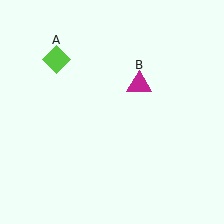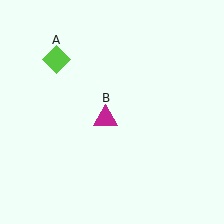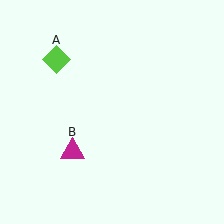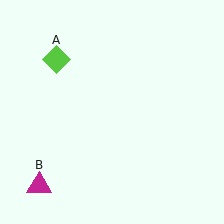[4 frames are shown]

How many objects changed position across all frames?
1 object changed position: magenta triangle (object B).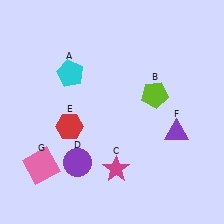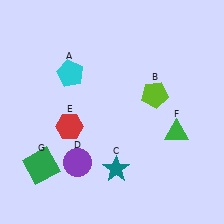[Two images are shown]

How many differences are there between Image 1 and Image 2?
There are 3 differences between the two images.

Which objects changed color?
C changed from magenta to teal. F changed from purple to green. G changed from pink to green.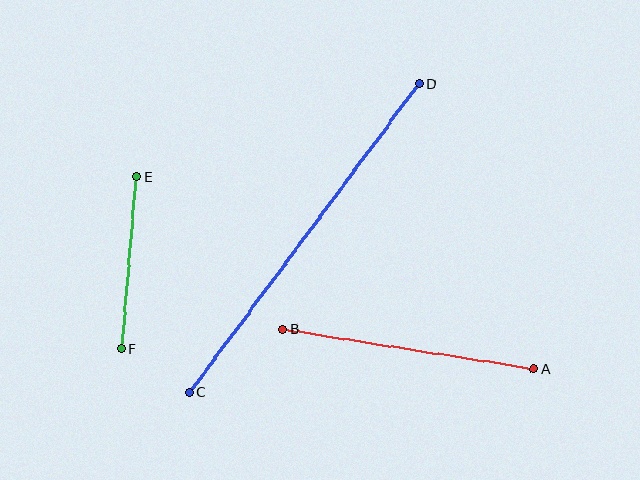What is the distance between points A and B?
The distance is approximately 254 pixels.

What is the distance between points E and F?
The distance is approximately 173 pixels.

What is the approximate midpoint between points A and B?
The midpoint is at approximately (408, 349) pixels.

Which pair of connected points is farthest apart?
Points C and D are farthest apart.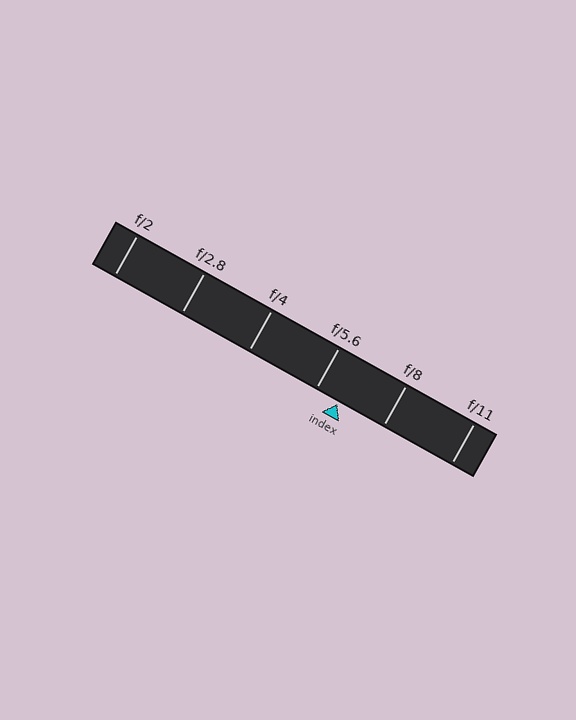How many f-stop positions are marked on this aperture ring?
There are 6 f-stop positions marked.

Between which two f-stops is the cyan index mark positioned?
The index mark is between f/5.6 and f/8.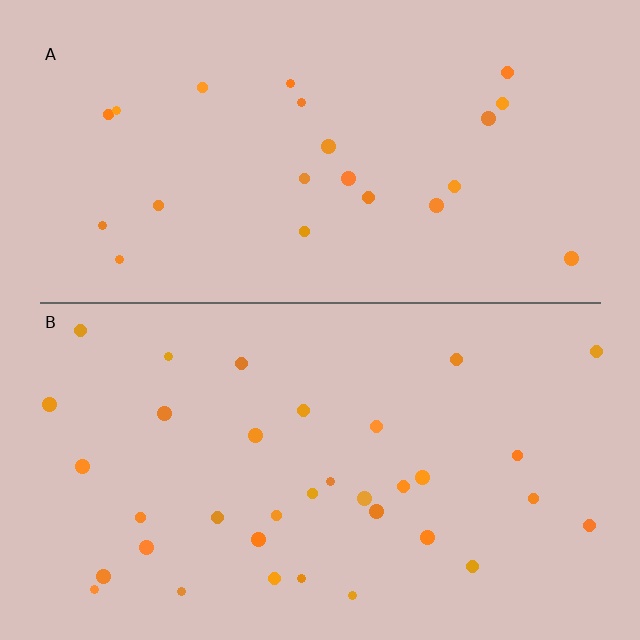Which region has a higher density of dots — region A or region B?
B (the bottom).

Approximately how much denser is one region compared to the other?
Approximately 1.5× — region B over region A.